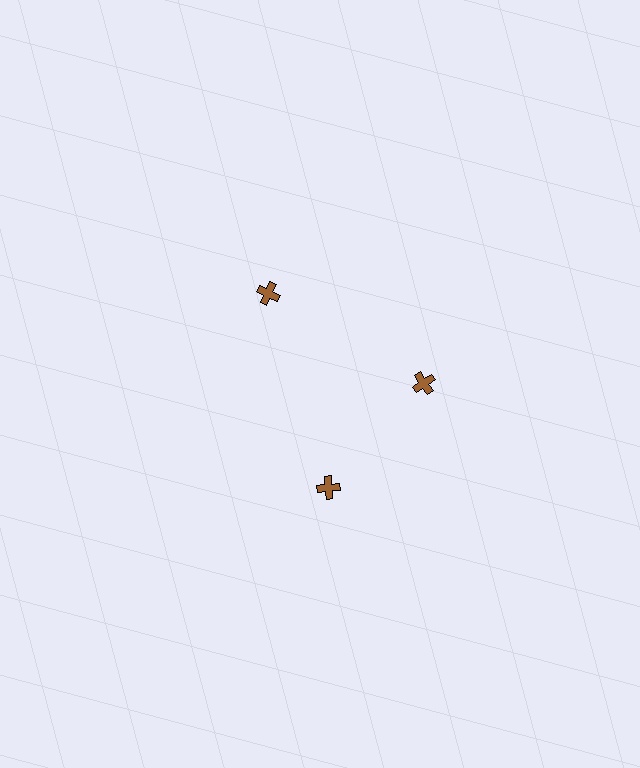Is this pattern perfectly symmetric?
No. The 3 brown crosses are arranged in a ring, but one element near the 7 o'clock position is rotated out of alignment along the ring, breaking the 3-fold rotational symmetry.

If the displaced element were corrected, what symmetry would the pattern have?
It would have 3-fold rotational symmetry — the pattern would map onto itself every 120 degrees.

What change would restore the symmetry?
The symmetry would be restored by rotating it back into even spacing with its neighbors so that all 3 crosses sit at equal angles and equal distance from the center.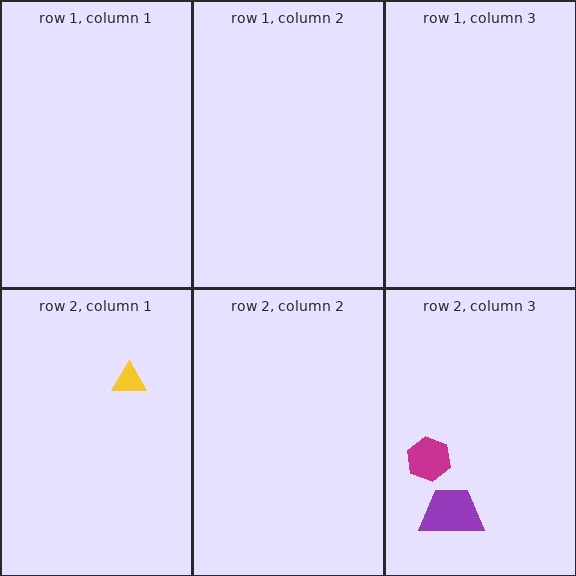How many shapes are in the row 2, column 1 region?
1.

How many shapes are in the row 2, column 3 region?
2.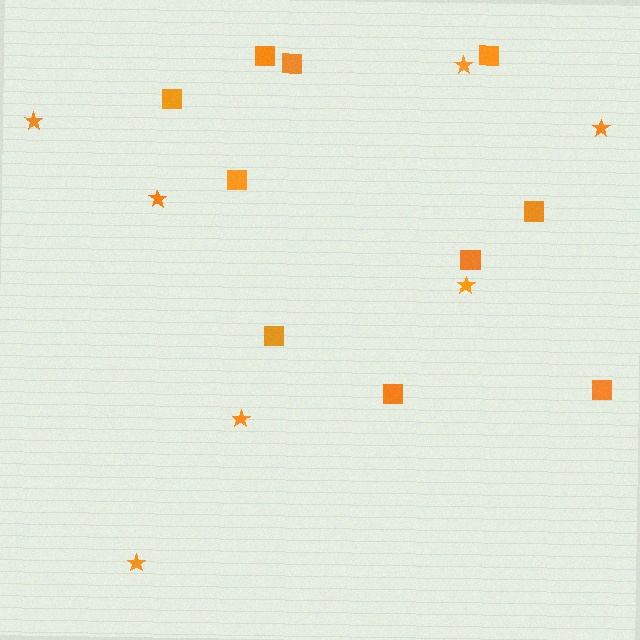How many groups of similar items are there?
There are 2 groups: one group of stars (7) and one group of squares (10).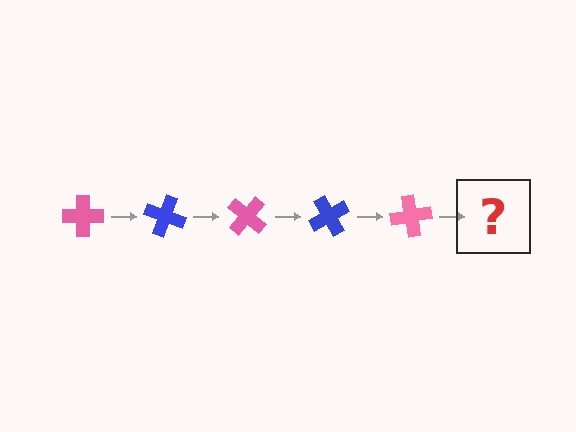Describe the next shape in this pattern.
It should be a blue cross, rotated 100 degrees from the start.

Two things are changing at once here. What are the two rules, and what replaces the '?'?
The two rules are that it rotates 20 degrees each step and the color cycles through pink and blue. The '?' should be a blue cross, rotated 100 degrees from the start.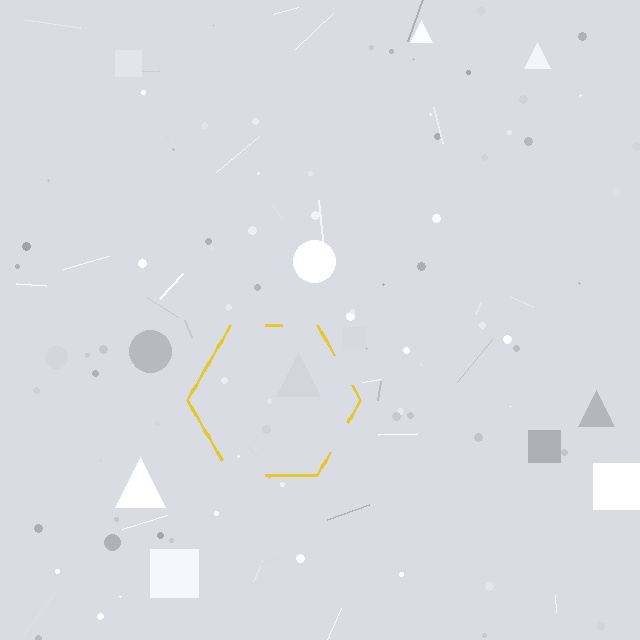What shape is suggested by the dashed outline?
The dashed outline suggests a hexagon.